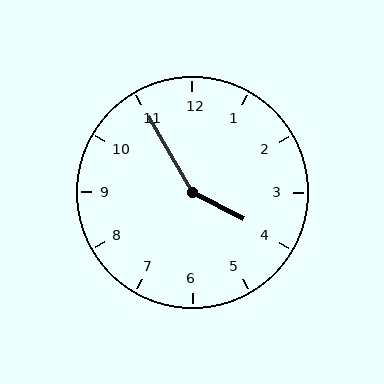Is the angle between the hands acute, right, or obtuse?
It is obtuse.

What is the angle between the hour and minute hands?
Approximately 148 degrees.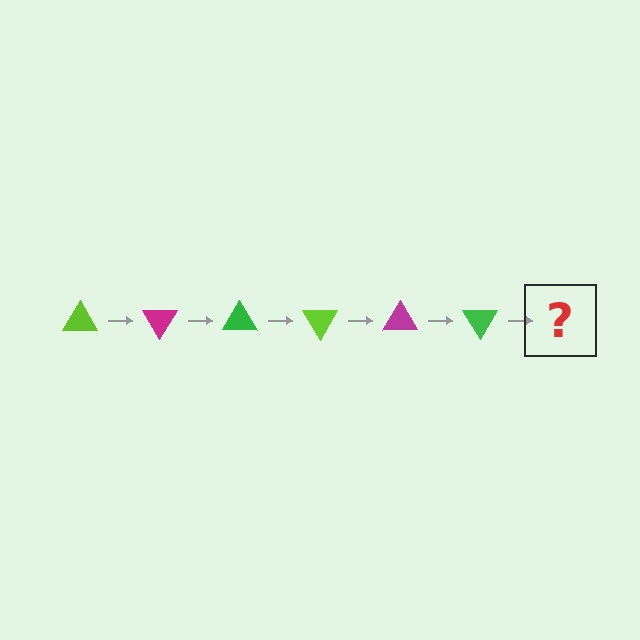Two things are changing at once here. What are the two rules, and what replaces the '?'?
The two rules are that it rotates 60 degrees each step and the color cycles through lime, magenta, and green. The '?' should be a lime triangle, rotated 360 degrees from the start.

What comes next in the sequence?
The next element should be a lime triangle, rotated 360 degrees from the start.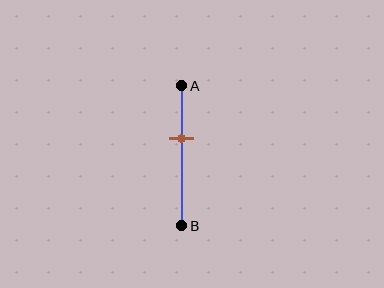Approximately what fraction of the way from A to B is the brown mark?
The brown mark is approximately 35% of the way from A to B.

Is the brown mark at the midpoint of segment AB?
No, the mark is at about 35% from A, not at the 50% midpoint.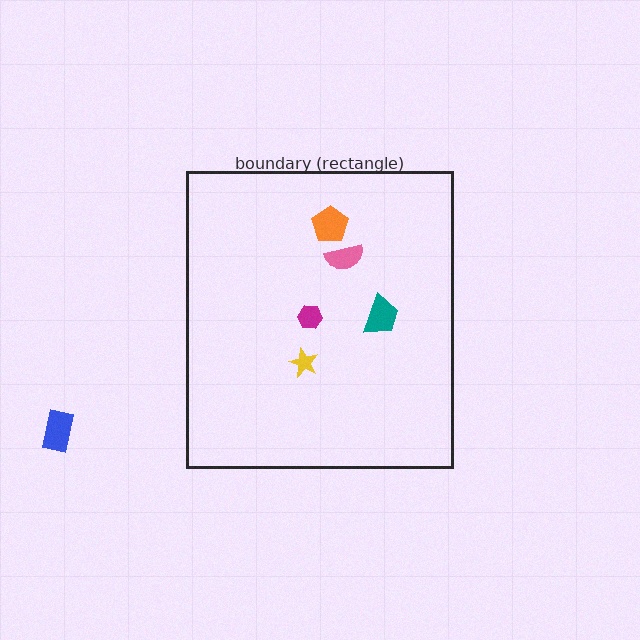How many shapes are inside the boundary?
5 inside, 1 outside.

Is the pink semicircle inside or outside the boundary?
Inside.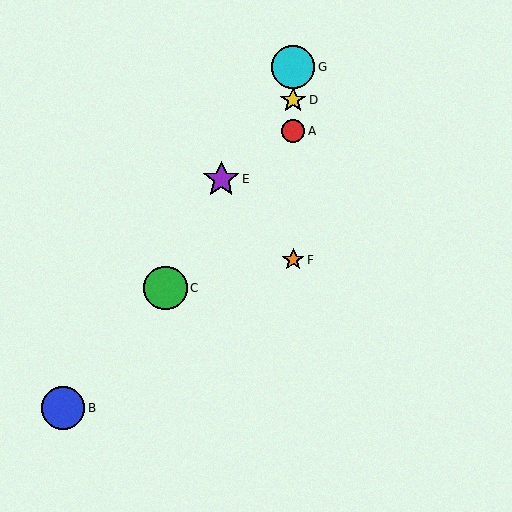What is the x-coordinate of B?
Object B is at x≈63.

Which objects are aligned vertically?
Objects A, D, F, G are aligned vertically.